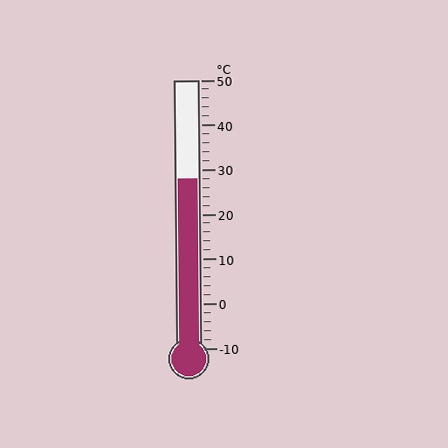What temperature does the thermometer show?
The thermometer shows approximately 28°C.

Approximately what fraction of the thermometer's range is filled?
The thermometer is filled to approximately 65% of its range.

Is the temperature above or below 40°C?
The temperature is below 40°C.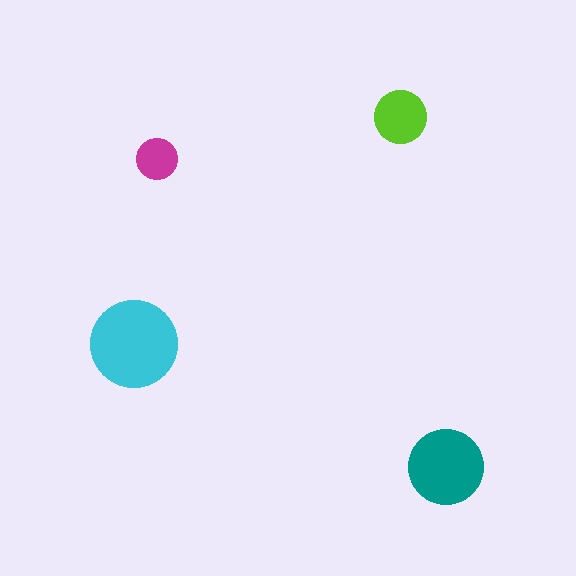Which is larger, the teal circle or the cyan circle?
The cyan one.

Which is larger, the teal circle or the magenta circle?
The teal one.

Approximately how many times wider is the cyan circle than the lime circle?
About 1.5 times wider.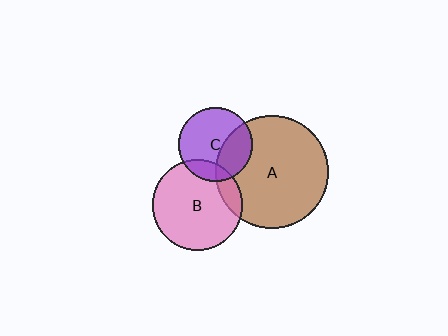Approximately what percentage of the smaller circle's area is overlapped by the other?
Approximately 30%.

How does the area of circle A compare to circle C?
Approximately 2.3 times.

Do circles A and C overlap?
Yes.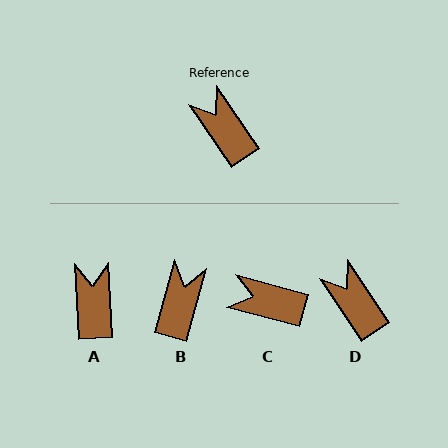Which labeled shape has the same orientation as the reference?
D.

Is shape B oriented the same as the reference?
No, it is off by about 49 degrees.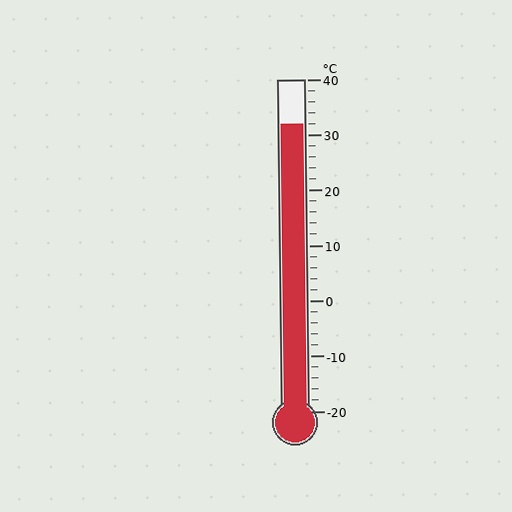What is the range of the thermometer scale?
The thermometer scale ranges from -20°C to 40°C.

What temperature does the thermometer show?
The thermometer shows approximately 32°C.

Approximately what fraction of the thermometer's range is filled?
The thermometer is filled to approximately 85% of its range.